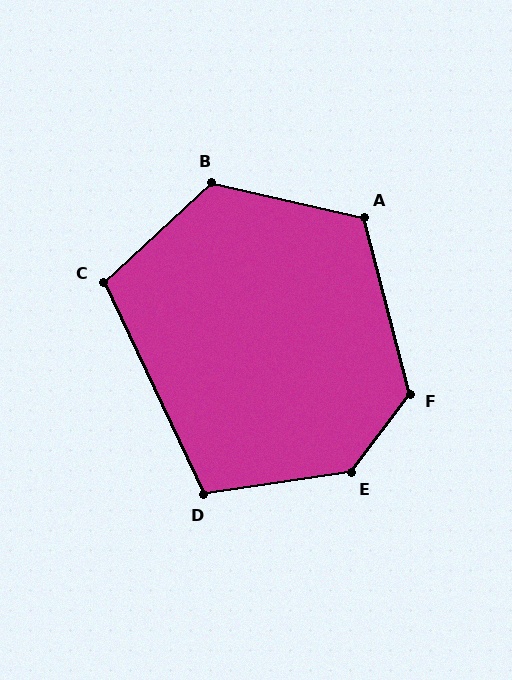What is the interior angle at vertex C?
Approximately 107 degrees (obtuse).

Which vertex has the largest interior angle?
E, at approximately 135 degrees.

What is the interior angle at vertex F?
Approximately 129 degrees (obtuse).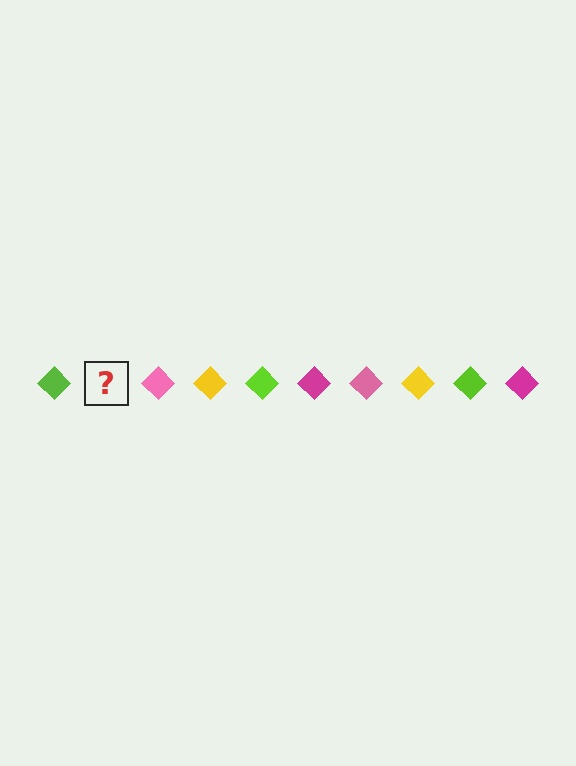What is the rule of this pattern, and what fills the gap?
The rule is that the pattern cycles through lime, magenta, pink, yellow diamonds. The gap should be filled with a magenta diamond.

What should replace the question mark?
The question mark should be replaced with a magenta diamond.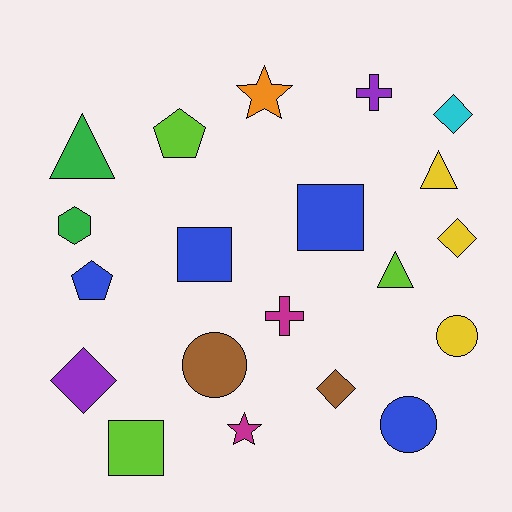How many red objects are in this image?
There are no red objects.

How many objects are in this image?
There are 20 objects.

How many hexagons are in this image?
There is 1 hexagon.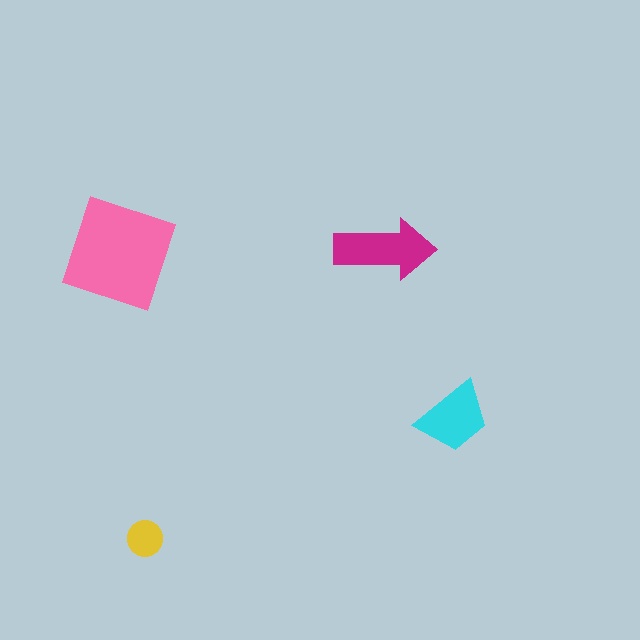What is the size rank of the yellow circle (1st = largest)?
4th.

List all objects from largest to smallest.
The pink diamond, the magenta arrow, the cyan trapezoid, the yellow circle.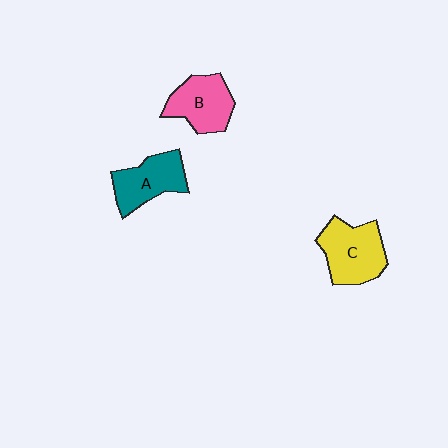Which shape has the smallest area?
Shape A (teal).